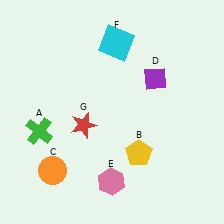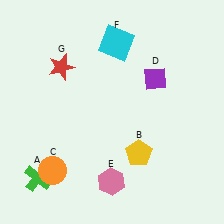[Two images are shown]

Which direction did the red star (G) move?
The red star (G) moved up.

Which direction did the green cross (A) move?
The green cross (A) moved down.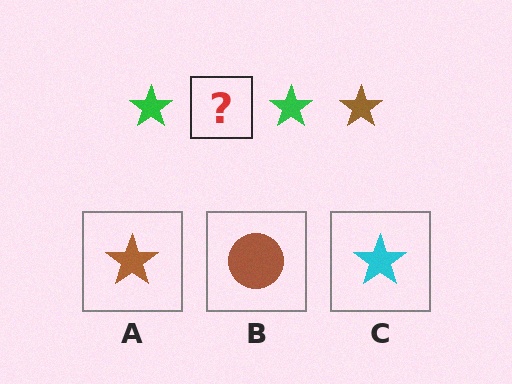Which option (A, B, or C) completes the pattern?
A.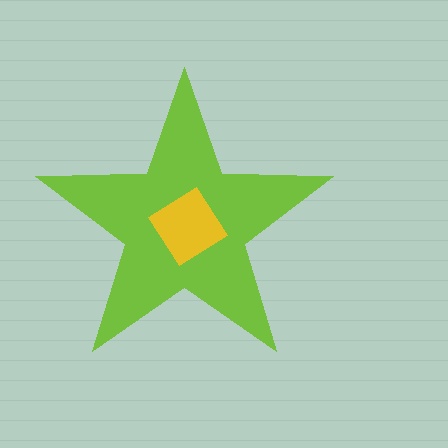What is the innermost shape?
The yellow diamond.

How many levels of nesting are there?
2.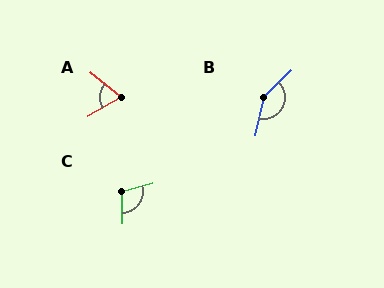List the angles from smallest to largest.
A (68°), C (105°), B (147°).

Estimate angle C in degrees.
Approximately 105 degrees.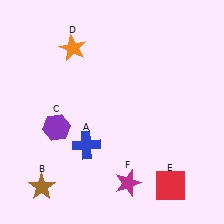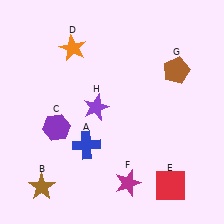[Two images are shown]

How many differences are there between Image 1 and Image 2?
There are 2 differences between the two images.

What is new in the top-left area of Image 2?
A purple star (H) was added in the top-left area of Image 2.